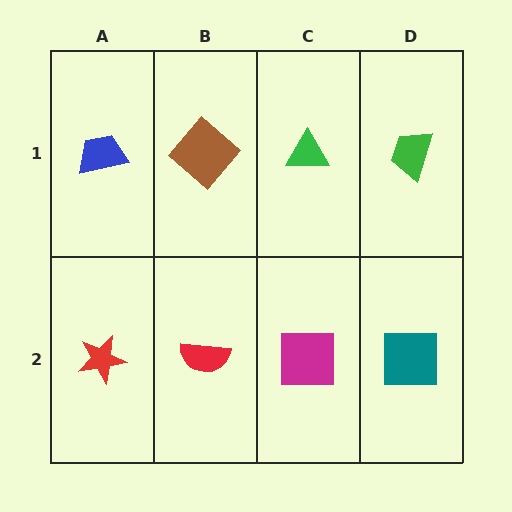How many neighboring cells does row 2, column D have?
2.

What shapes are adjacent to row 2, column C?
A green triangle (row 1, column C), a red semicircle (row 2, column B), a teal square (row 2, column D).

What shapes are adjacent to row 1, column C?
A magenta square (row 2, column C), a brown diamond (row 1, column B), a green trapezoid (row 1, column D).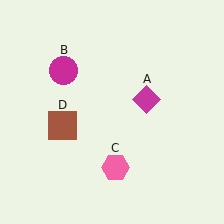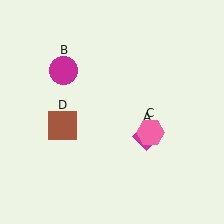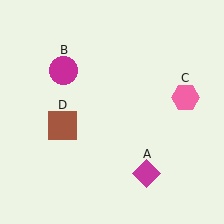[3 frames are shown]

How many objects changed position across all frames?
2 objects changed position: magenta diamond (object A), pink hexagon (object C).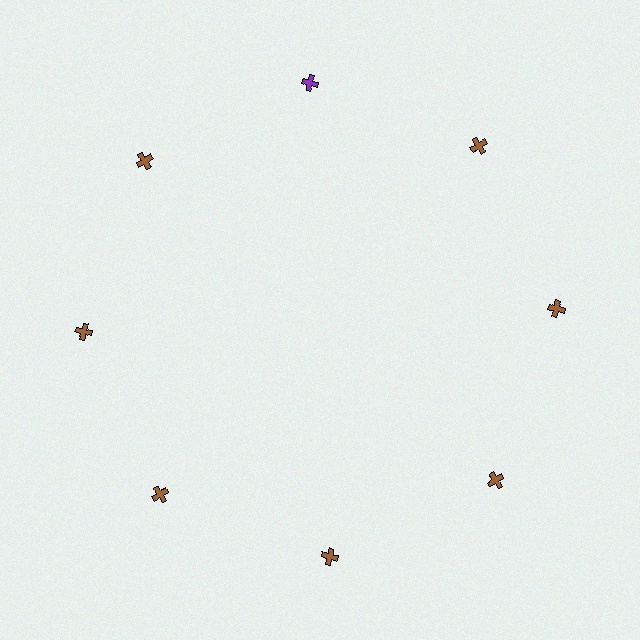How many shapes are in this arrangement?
There are 8 shapes arranged in a ring pattern.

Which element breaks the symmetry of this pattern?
The purple cross at roughly the 12 o'clock position breaks the symmetry. All other shapes are brown crosses.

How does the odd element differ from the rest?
It has a different color: purple instead of brown.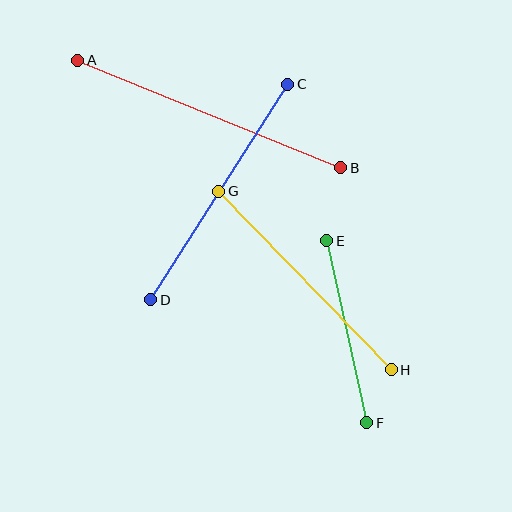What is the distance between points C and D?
The distance is approximately 255 pixels.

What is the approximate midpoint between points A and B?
The midpoint is at approximately (209, 114) pixels.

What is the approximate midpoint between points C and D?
The midpoint is at approximately (219, 192) pixels.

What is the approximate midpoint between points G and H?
The midpoint is at approximately (305, 281) pixels.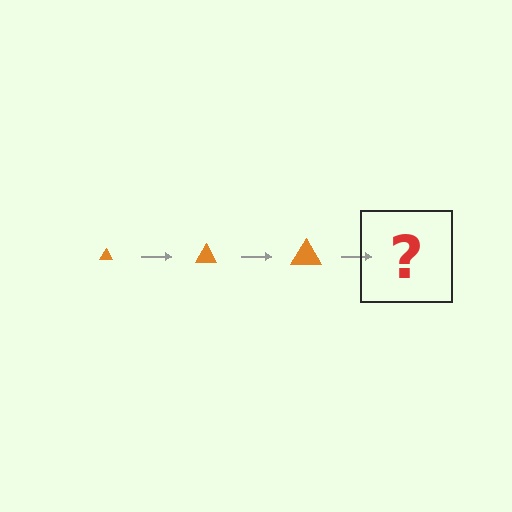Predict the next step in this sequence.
The next step is an orange triangle, larger than the previous one.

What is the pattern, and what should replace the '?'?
The pattern is that the triangle gets progressively larger each step. The '?' should be an orange triangle, larger than the previous one.